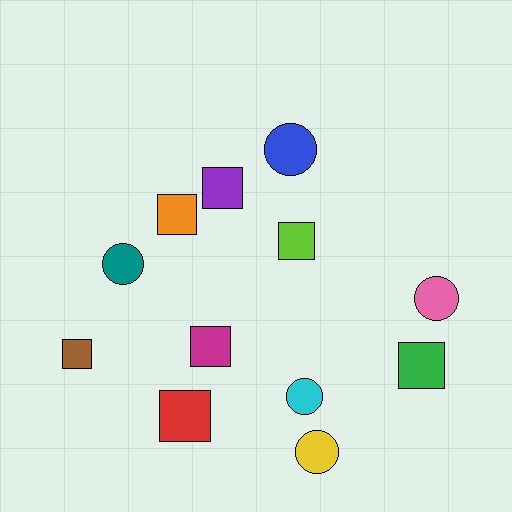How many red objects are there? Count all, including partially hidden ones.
There is 1 red object.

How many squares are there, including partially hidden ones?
There are 7 squares.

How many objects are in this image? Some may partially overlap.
There are 12 objects.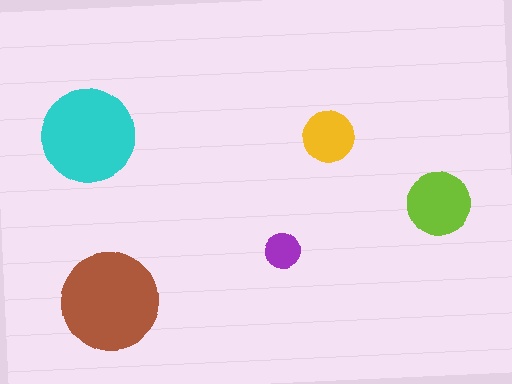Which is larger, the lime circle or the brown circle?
The brown one.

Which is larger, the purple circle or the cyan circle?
The cyan one.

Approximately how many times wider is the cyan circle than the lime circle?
About 1.5 times wider.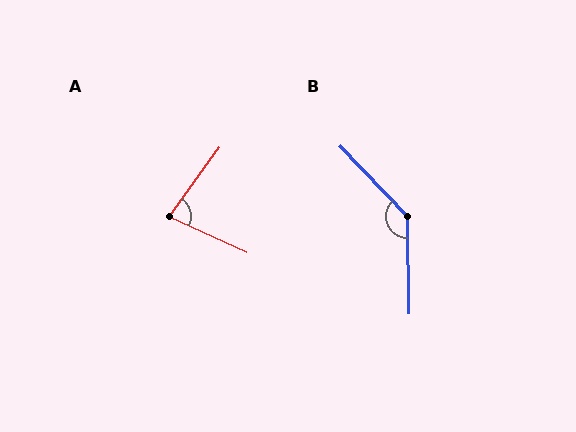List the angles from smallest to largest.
A (79°), B (137°).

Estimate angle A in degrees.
Approximately 79 degrees.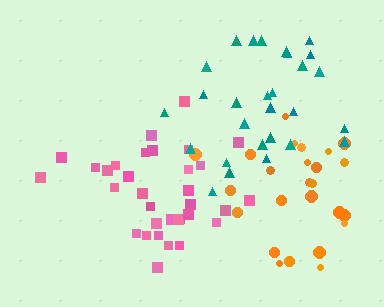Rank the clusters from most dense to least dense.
pink, teal, orange.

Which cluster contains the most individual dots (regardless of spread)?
Pink (34).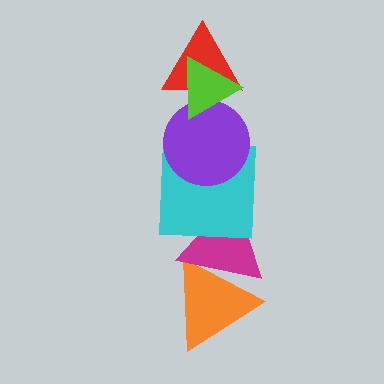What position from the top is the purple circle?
The purple circle is 3rd from the top.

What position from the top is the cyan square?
The cyan square is 4th from the top.